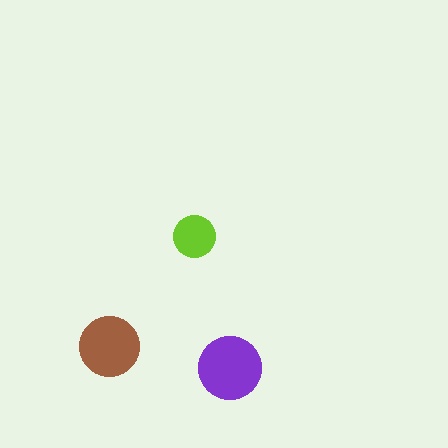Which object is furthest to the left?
The brown circle is leftmost.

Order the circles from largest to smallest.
the purple one, the brown one, the lime one.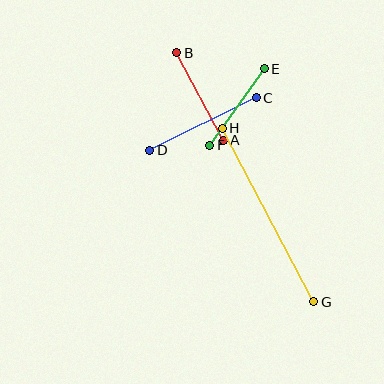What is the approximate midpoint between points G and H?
The midpoint is at approximately (268, 215) pixels.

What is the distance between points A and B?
The distance is approximately 99 pixels.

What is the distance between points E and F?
The distance is approximately 94 pixels.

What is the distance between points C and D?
The distance is approximately 119 pixels.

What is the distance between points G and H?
The distance is approximately 196 pixels.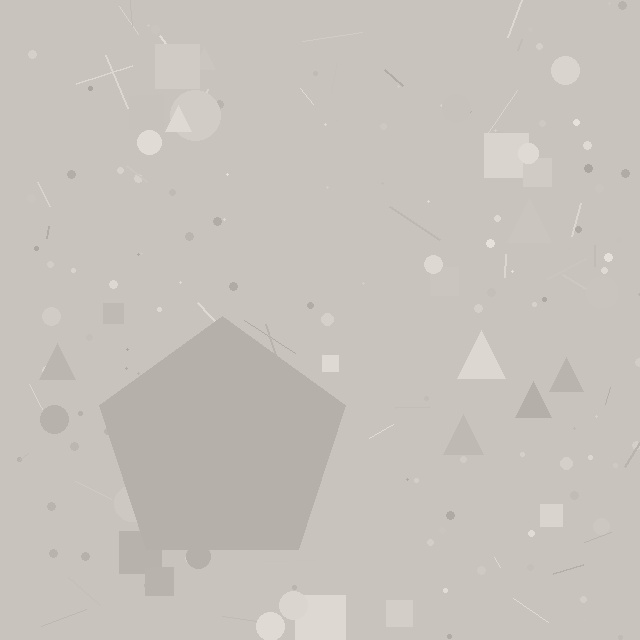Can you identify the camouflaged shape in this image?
The camouflaged shape is a pentagon.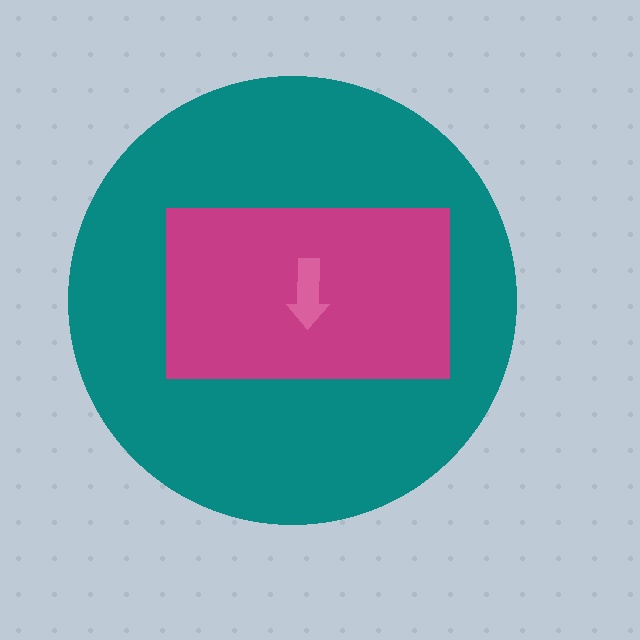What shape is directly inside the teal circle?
The magenta rectangle.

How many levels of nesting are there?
3.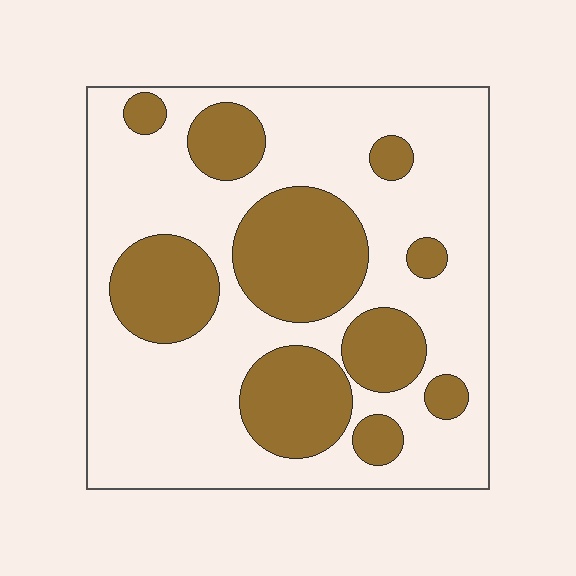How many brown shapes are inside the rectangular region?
10.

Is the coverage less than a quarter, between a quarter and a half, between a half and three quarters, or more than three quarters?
Between a quarter and a half.